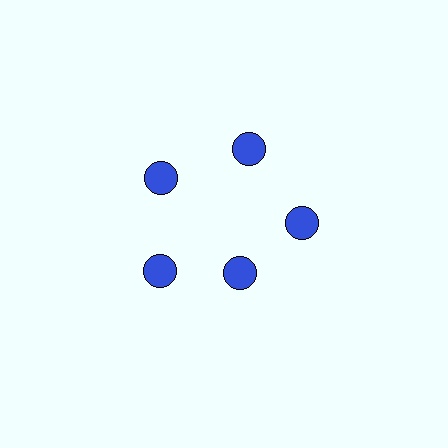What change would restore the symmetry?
The symmetry would be restored by moving it outward, back onto the ring so that all 5 circles sit at equal angles and equal distance from the center.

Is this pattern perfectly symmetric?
No. The 5 blue circles are arranged in a ring, but one element near the 5 o'clock position is pulled inward toward the center, breaking the 5-fold rotational symmetry.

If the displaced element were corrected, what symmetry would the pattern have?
It would have 5-fold rotational symmetry — the pattern would map onto itself every 72 degrees.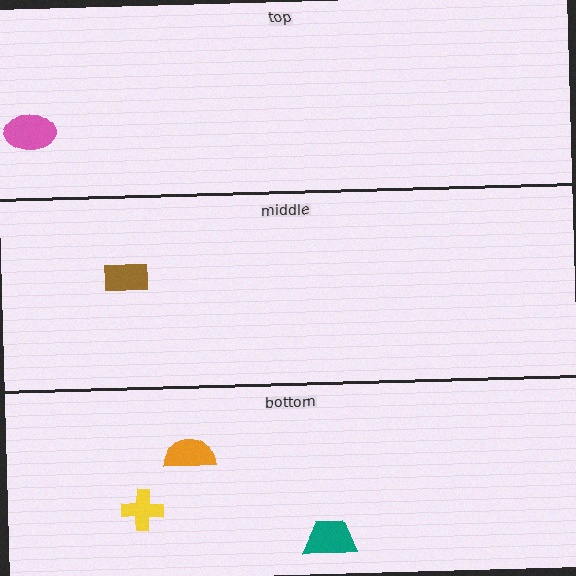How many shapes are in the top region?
1.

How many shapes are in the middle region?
1.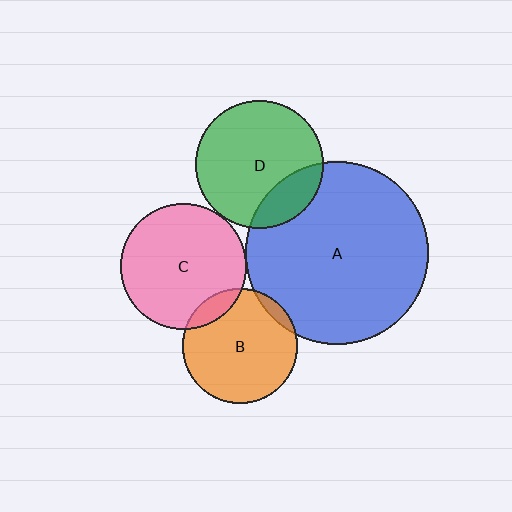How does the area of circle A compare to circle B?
Approximately 2.5 times.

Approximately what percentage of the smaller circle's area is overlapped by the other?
Approximately 5%.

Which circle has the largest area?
Circle A (blue).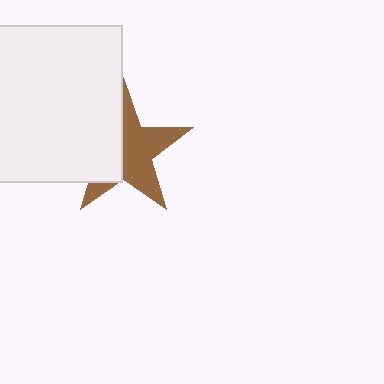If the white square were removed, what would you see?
You would see the complete brown star.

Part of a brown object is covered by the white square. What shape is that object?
It is a star.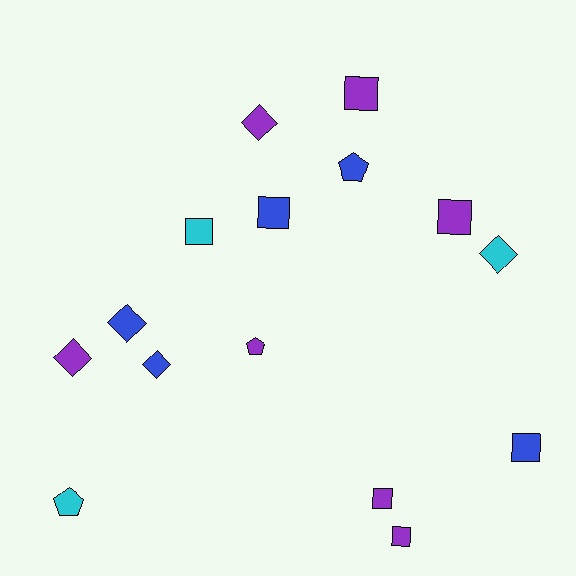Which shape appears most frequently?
Square, with 7 objects.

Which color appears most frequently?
Purple, with 7 objects.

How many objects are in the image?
There are 15 objects.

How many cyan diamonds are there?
There is 1 cyan diamond.